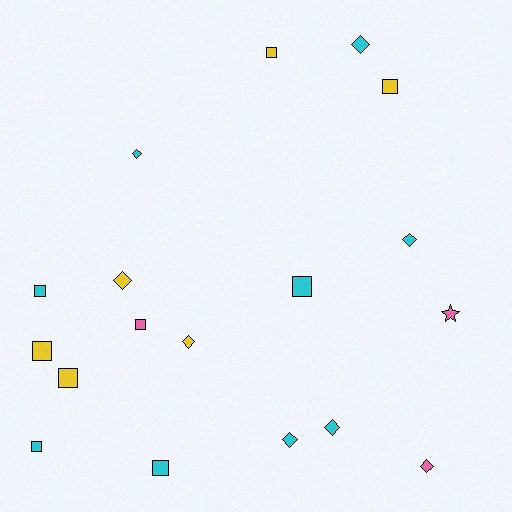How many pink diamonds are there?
There is 1 pink diamond.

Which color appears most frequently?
Cyan, with 9 objects.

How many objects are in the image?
There are 18 objects.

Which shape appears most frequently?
Square, with 9 objects.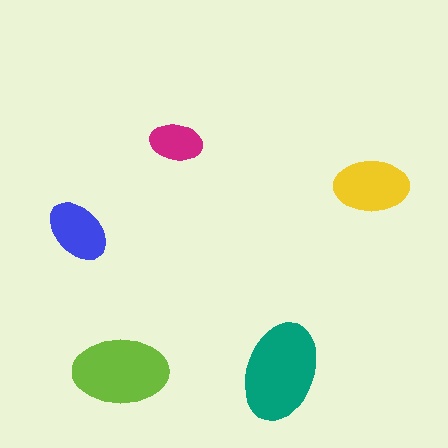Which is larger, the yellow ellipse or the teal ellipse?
The teal one.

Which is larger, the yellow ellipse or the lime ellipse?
The lime one.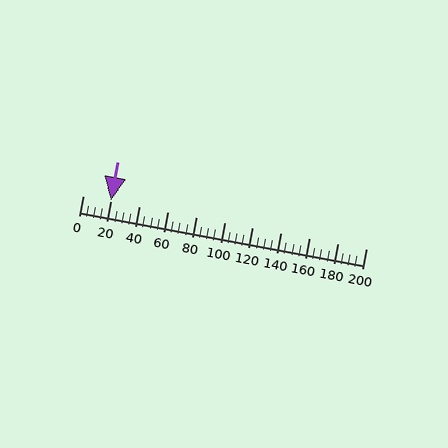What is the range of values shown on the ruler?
The ruler shows values from 0 to 200.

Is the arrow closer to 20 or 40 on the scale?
The arrow is closer to 20.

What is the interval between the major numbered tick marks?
The major tick marks are spaced 20 units apart.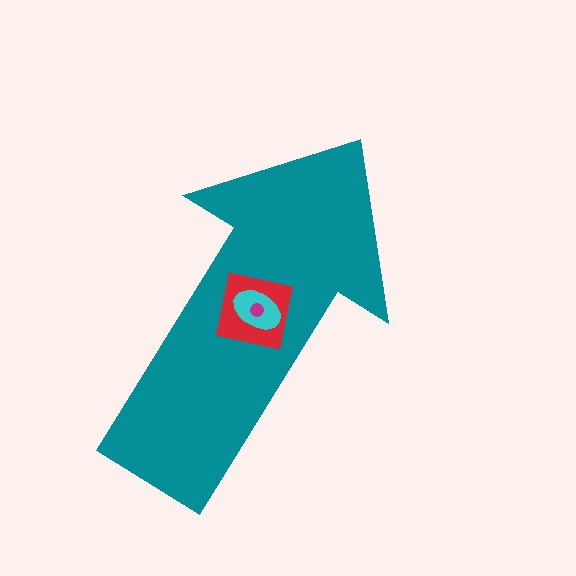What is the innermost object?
The magenta circle.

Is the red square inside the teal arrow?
Yes.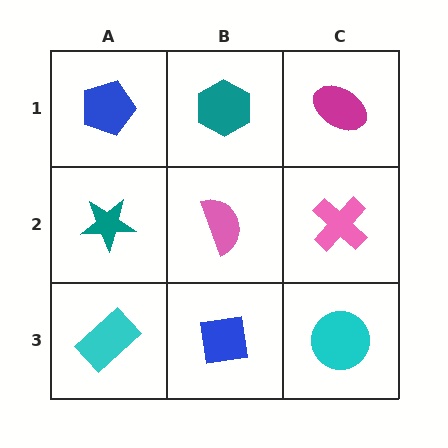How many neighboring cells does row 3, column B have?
3.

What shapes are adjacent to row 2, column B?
A teal hexagon (row 1, column B), a blue square (row 3, column B), a teal star (row 2, column A), a pink cross (row 2, column C).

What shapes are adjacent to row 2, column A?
A blue pentagon (row 1, column A), a cyan rectangle (row 3, column A), a pink semicircle (row 2, column B).